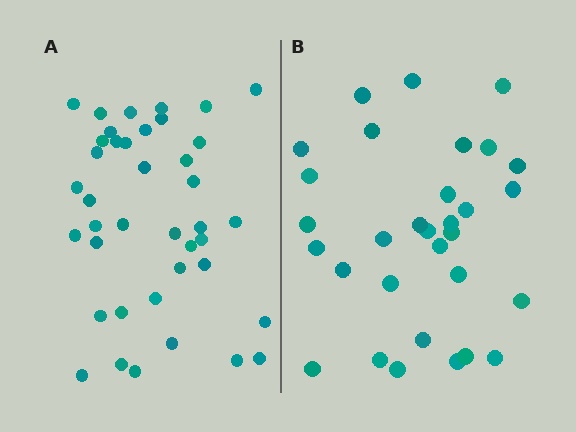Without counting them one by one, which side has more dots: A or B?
Region A (the left region) has more dots.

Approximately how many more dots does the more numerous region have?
Region A has roughly 8 or so more dots than region B.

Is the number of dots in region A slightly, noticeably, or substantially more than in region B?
Region A has noticeably more, but not dramatically so. The ratio is roughly 1.3 to 1.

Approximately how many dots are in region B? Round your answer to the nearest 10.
About 30 dots. (The exact count is 31, which rounds to 30.)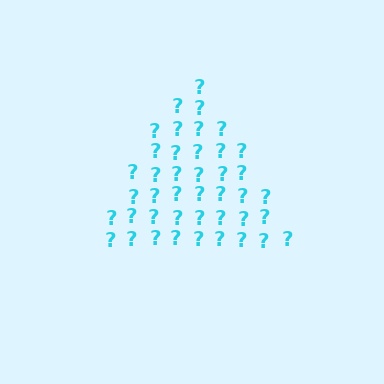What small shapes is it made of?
It is made of small question marks.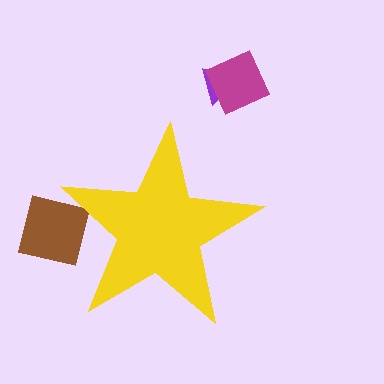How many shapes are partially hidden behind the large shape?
1 shape is partially hidden.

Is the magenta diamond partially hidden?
No, the magenta diamond is fully visible.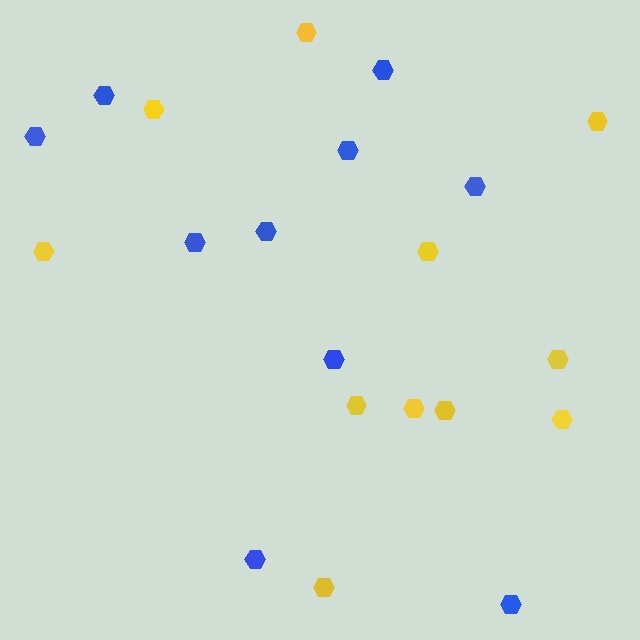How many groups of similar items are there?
There are 2 groups: one group of yellow hexagons (11) and one group of blue hexagons (10).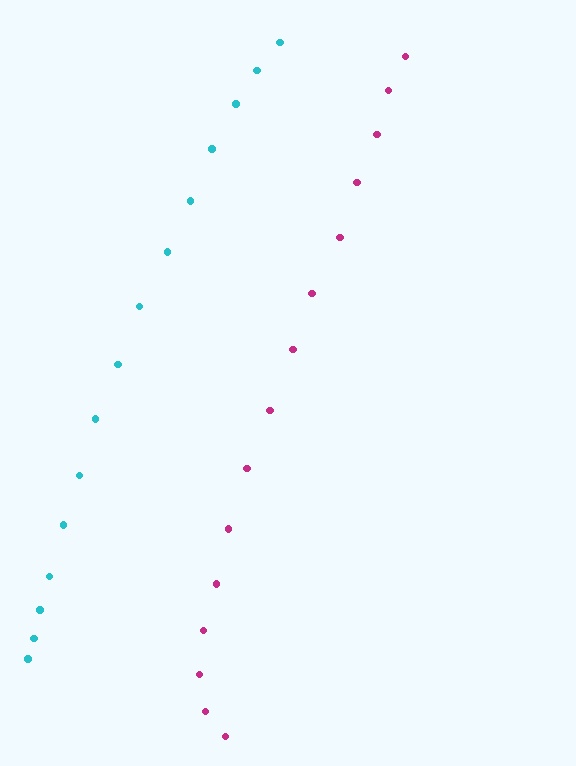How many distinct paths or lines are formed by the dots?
There are 2 distinct paths.